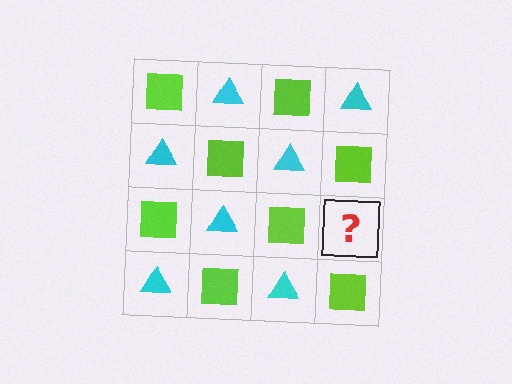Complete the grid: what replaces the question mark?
The question mark should be replaced with a cyan triangle.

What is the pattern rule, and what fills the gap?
The rule is that it alternates lime square and cyan triangle in a checkerboard pattern. The gap should be filled with a cyan triangle.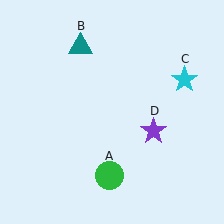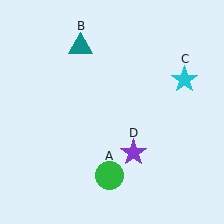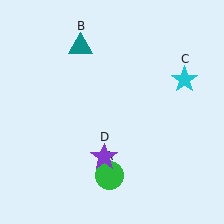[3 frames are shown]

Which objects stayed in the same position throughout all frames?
Green circle (object A) and teal triangle (object B) and cyan star (object C) remained stationary.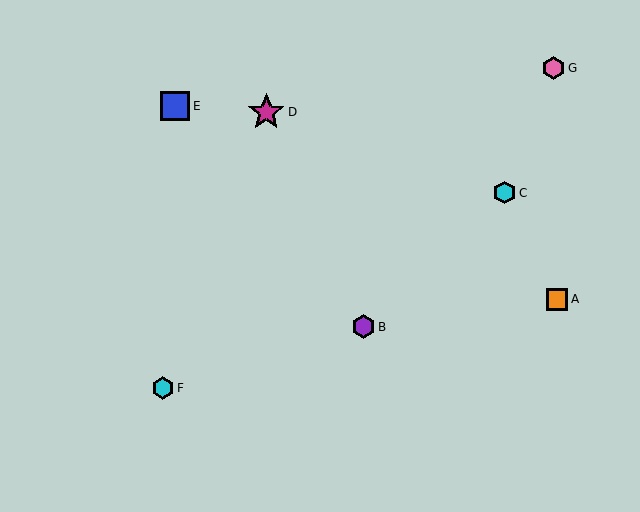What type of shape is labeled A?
Shape A is an orange square.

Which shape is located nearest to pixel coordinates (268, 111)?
The magenta star (labeled D) at (266, 112) is nearest to that location.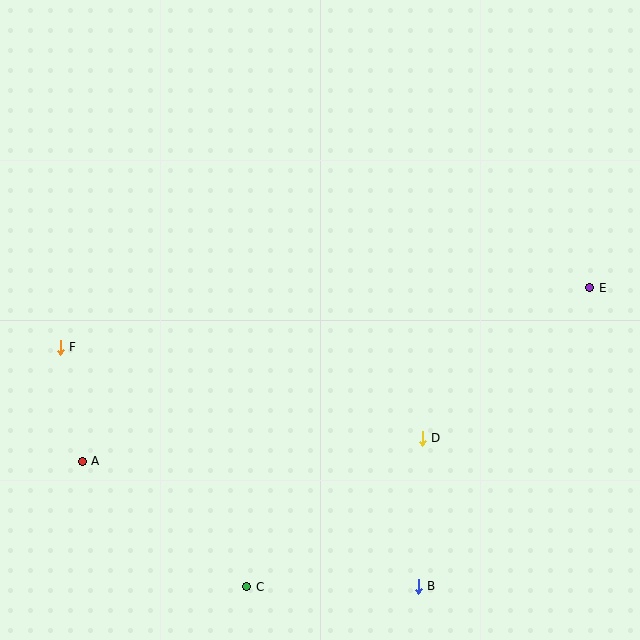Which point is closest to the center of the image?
Point D at (422, 438) is closest to the center.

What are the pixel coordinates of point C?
Point C is at (247, 587).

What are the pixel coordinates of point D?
Point D is at (422, 438).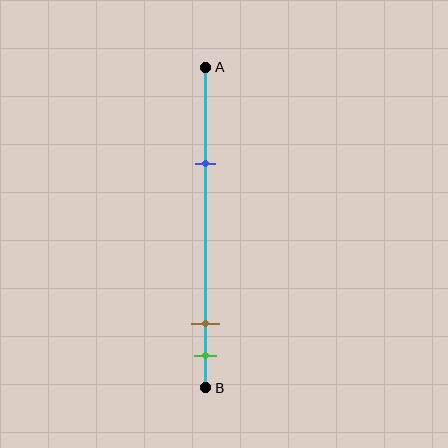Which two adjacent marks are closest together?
The brown and green marks are the closest adjacent pair.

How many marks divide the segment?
There are 3 marks dividing the segment.